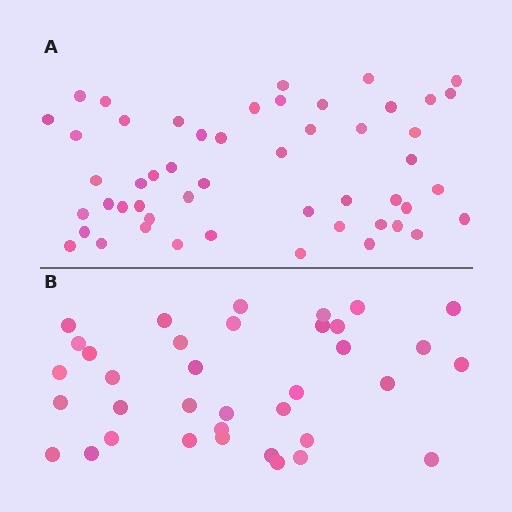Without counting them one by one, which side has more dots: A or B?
Region A (the top region) has more dots.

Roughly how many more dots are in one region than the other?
Region A has approximately 15 more dots than region B.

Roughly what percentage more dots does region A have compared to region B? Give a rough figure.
About 40% more.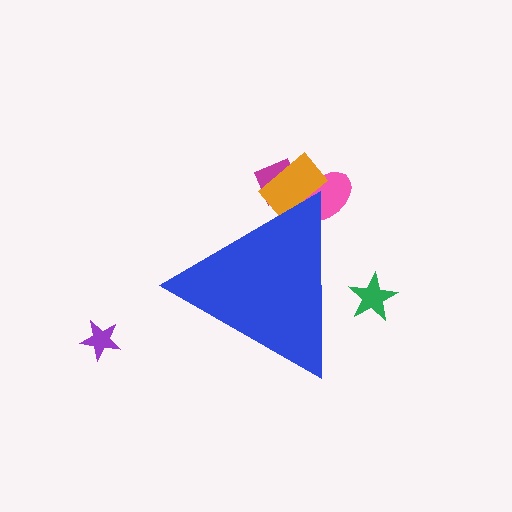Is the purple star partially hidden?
No, the purple star is fully visible.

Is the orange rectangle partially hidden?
Yes, the orange rectangle is partially hidden behind the blue triangle.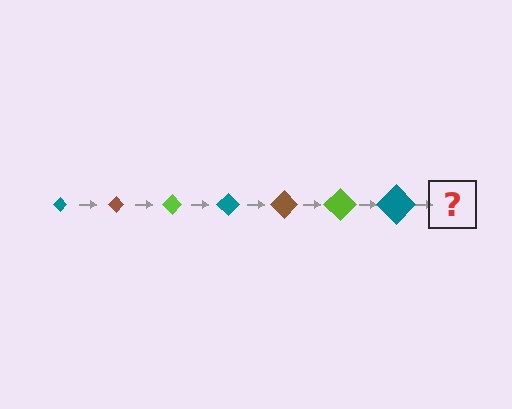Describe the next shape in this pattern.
It should be a brown diamond, larger than the previous one.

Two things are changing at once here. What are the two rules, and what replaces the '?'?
The two rules are that the diamond grows larger each step and the color cycles through teal, brown, and lime. The '?' should be a brown diamond, larger than the previous one.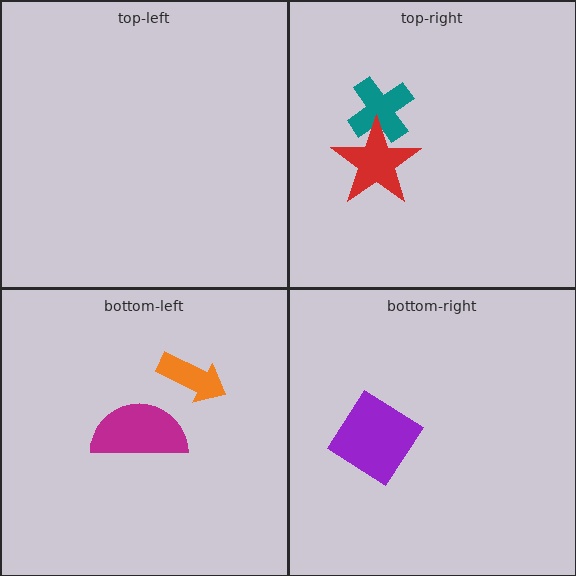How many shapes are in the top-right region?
2.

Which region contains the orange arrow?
The bottom-left region.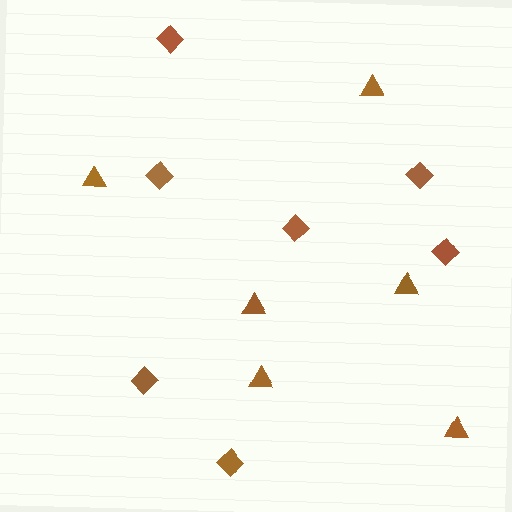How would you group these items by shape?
There are 2 groups: one group of triangles (6) and one group of diamonds (7).